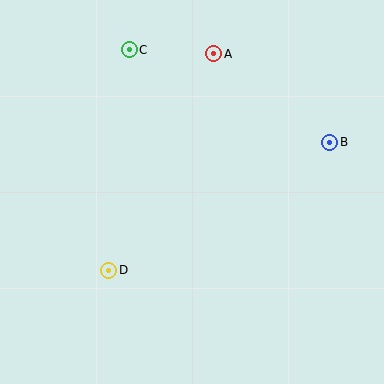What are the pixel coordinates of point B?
Point B is at (330, 142).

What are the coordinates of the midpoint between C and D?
The midpoint between C and D is at (119, 160).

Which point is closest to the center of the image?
Point D at (108, 270) is closest to the center.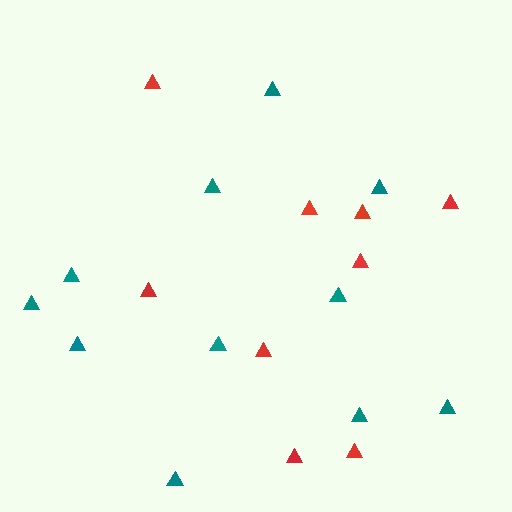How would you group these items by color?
There are 2 groups: one group of red triangles (9) and one group of teal triangles (11).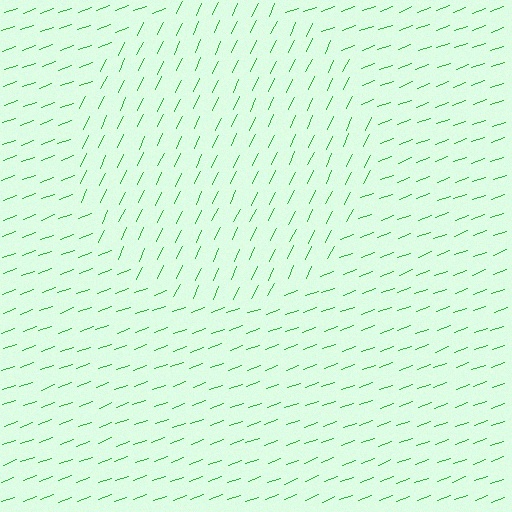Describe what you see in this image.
The image is filled with small green line segments. A circle region in the image has lines oriented differently from the surrounding lines, creating a visible texture boundary.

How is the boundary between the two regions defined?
The boundary is defined purely by a change in line orientation (approximately 45 degrees difference). All lines are the same color and thickness.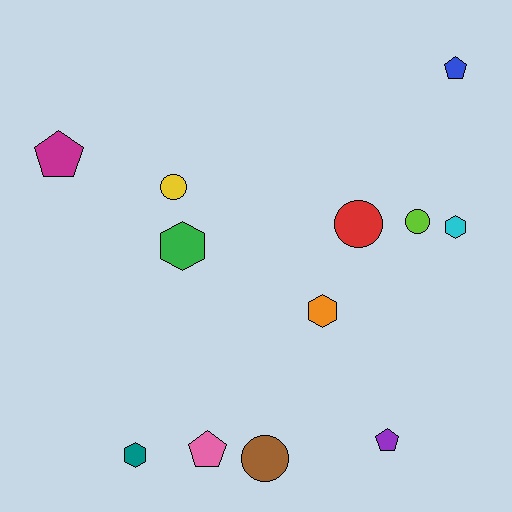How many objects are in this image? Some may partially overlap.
There are 12 objects.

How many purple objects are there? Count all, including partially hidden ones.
There is 1 purple object.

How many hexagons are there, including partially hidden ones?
There are 4 hexagons.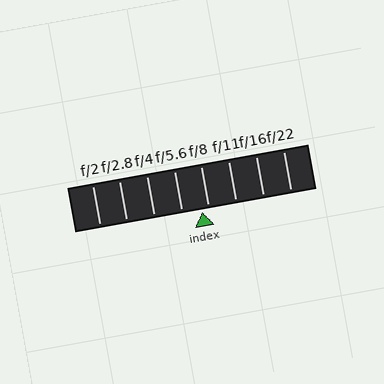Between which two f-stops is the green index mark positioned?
The index mark is between f/5.6 and f/8.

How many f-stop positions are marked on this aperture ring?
There are 8 f-stop positions marked.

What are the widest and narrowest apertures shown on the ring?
The widest aperture shown is f/2 and the narrowest is f/22.